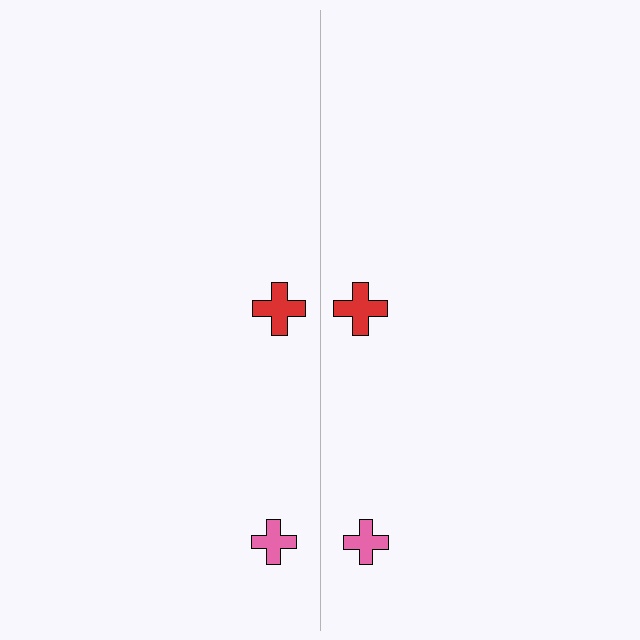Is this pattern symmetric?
Yes, this pattern has bilateral (reflection) symmetry.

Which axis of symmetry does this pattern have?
The pattern has a vertical axis of symmetry running through the center of the image.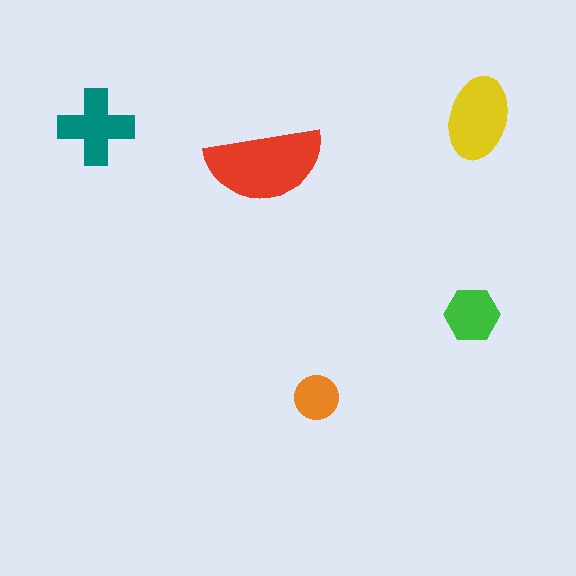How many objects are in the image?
There are 5 objects in the image.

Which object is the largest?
The red semicircle.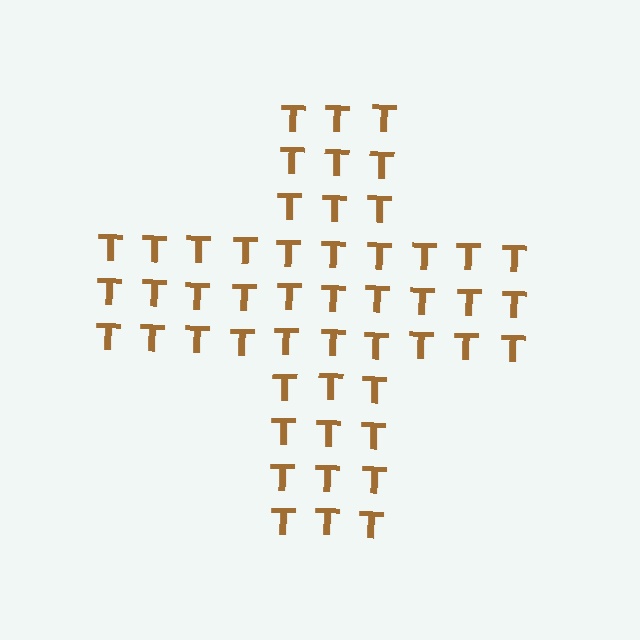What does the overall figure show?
The overall figure shows a cross.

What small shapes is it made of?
It is made of small letter T's.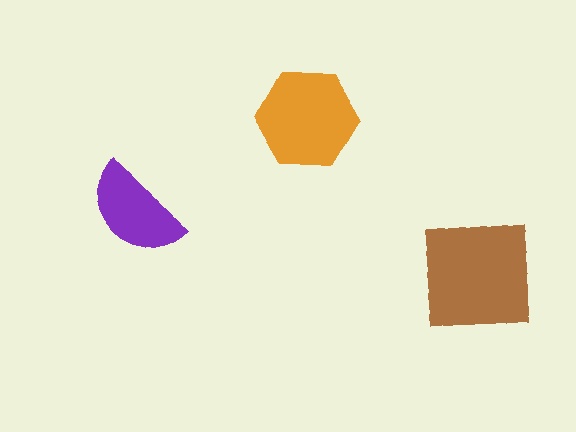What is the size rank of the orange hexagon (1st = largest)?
2nd.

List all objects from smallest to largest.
The purple semicircle, the orange hexagon, the brown square.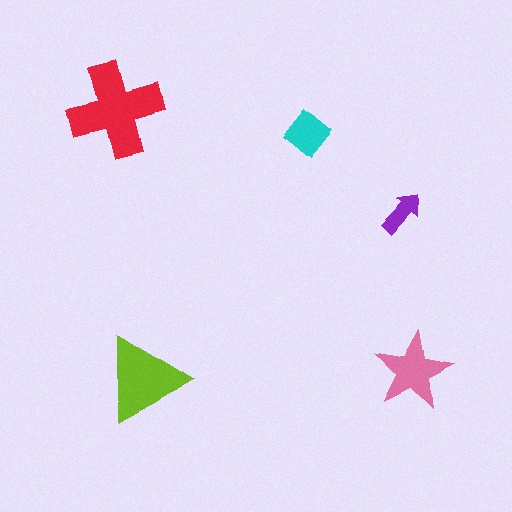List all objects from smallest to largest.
The purple arrow, the cyan diamond, the pink star, the lime triangle, the red cross.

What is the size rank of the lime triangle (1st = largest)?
2nd.